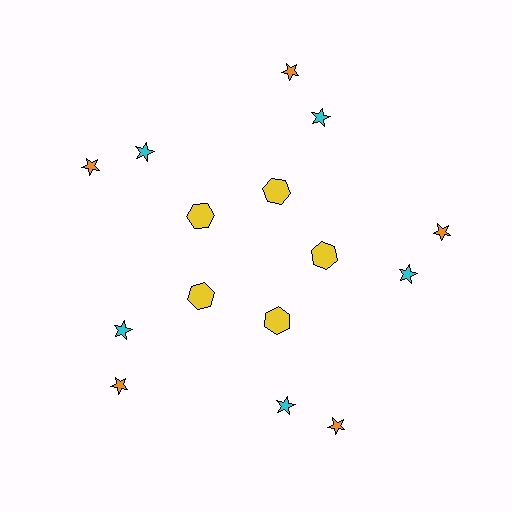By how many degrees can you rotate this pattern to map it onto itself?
The pattern maps onto itself every 72 degrees of rotation.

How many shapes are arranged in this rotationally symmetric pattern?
There are 15 shapes, arranged in 5 groups of 3.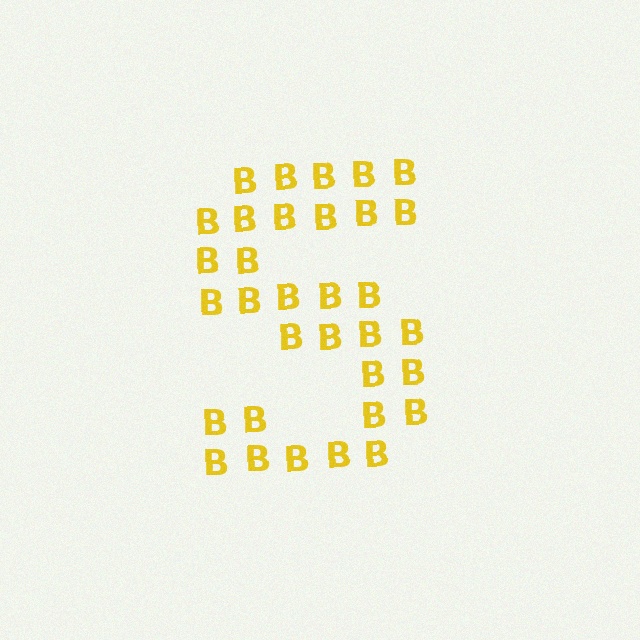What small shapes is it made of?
It is made of small letter B's.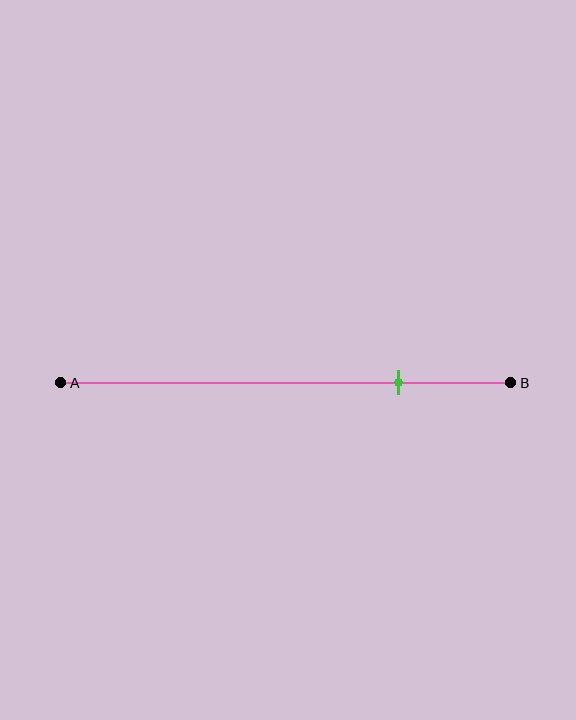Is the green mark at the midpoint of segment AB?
No, the mark is at about 75% from A, not at the 50% midpoint.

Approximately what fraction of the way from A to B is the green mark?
The green mark is approximately 75% of the way from A to B.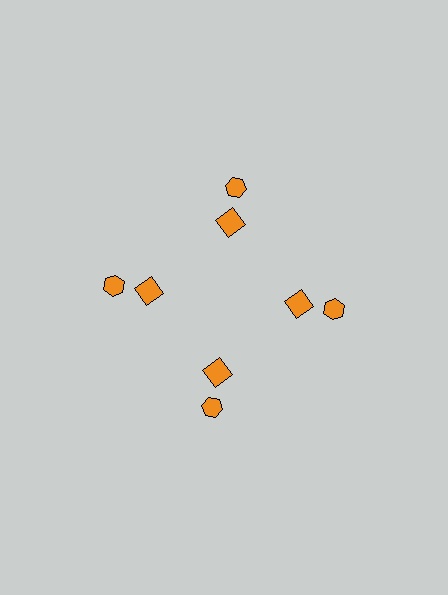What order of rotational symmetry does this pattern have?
This pattern has 4-fold rotational symmetry.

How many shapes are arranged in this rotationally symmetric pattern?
There are 8 shapes, arranged in 4 groups of 2.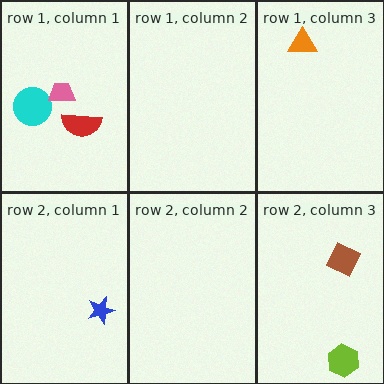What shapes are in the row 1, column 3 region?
The orange triangle.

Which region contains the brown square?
The row 2, column 3 region.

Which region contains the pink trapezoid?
The row 1, column 1 region.